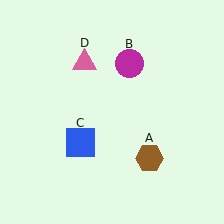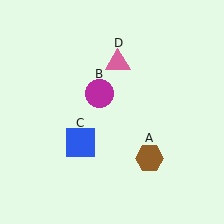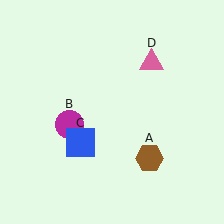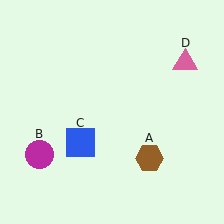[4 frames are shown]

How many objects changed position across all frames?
2 objects changed position: magenta circle (object B), pink triangle (object D).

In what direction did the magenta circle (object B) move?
The magenta circle (object B) moved down and to the left.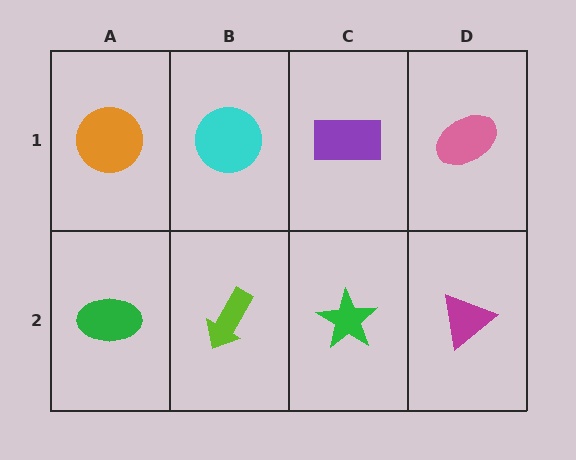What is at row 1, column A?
An orange circle.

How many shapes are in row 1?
4 shapes.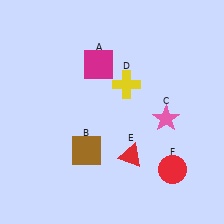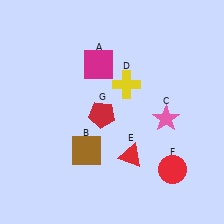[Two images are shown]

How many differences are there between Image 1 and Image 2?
There is 1 difference between the two images.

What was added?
A red pentagon (G) was added in Image 2.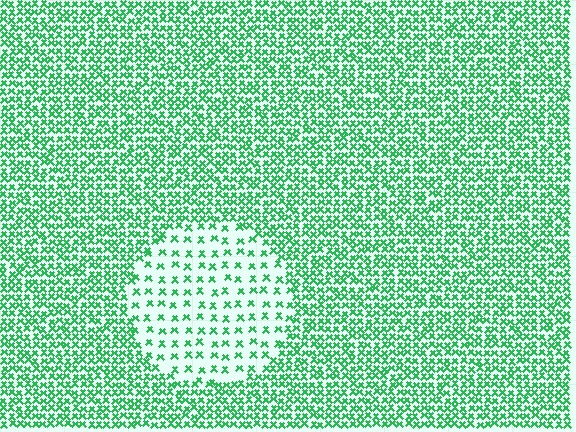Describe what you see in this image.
The image contains small green elements arranged at two different densities. A circle-shaped region is visible where the elements are less densely packed than the surrounding area.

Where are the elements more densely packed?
The elements are more densely packed outside the circle boundary.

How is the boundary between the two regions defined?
The boundary is defined by a change in element density (approximately 2.7x ratio). All elements are the same color, size, and shape.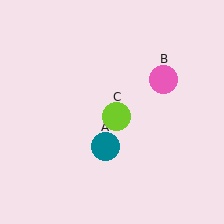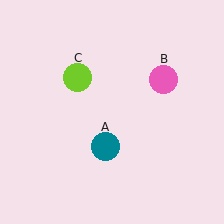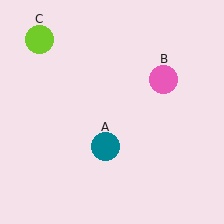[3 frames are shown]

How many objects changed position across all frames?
1 object changed position: lime circle (object C).